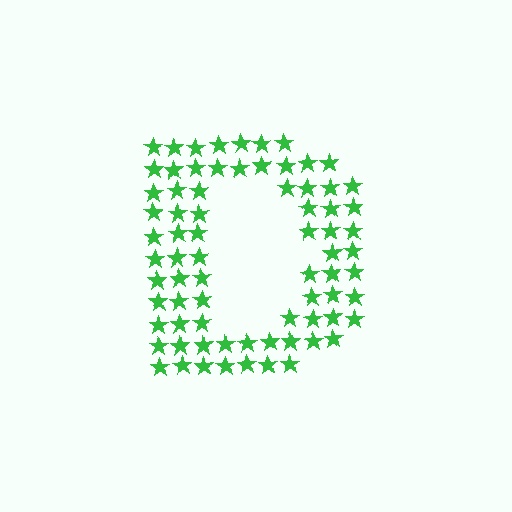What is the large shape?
The large shape is the letter D.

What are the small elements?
The small elements are stars.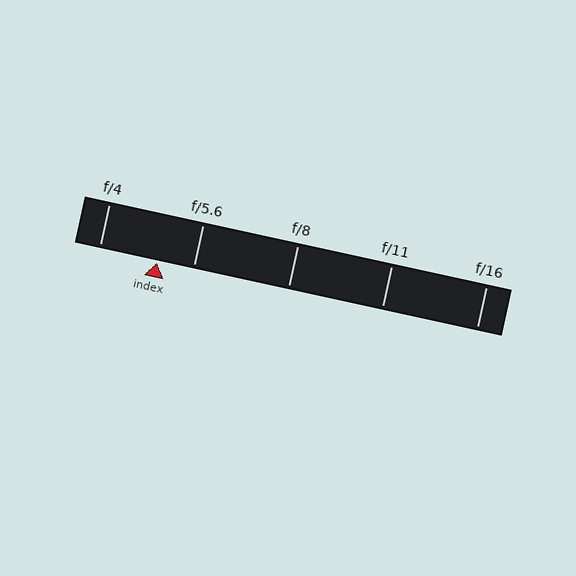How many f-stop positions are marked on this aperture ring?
There are 5 f-stop positions marked.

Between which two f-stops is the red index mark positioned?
The index mark is between f/4 and f/5.6.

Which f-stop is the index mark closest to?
The index mark is closest to f/5.6.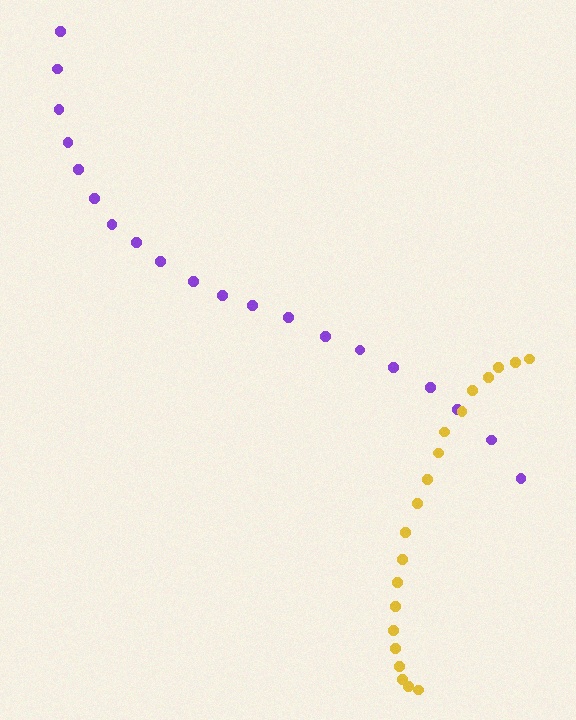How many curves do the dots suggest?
There are 2 distinct paths.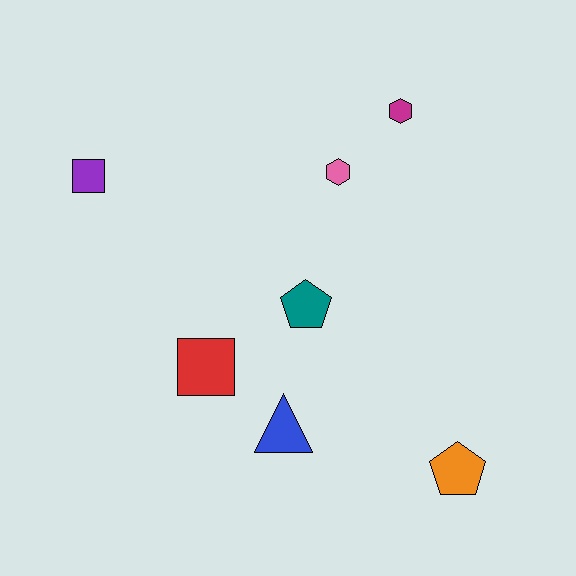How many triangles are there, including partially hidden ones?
There is 1 triangle.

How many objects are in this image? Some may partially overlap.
There are 7 objects.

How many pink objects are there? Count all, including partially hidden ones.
There is 1 pink object.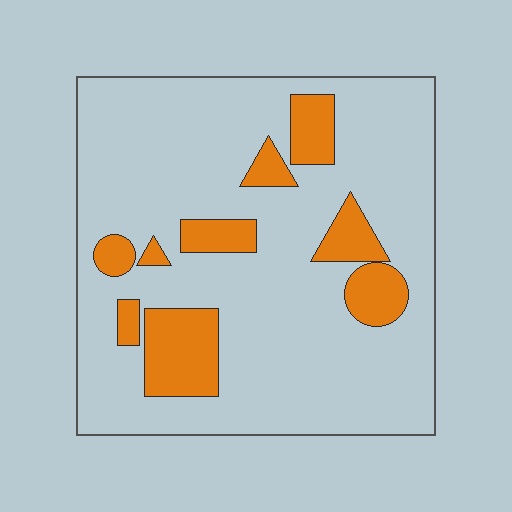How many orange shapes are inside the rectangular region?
9.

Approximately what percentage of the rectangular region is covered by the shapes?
Approximately 20%.